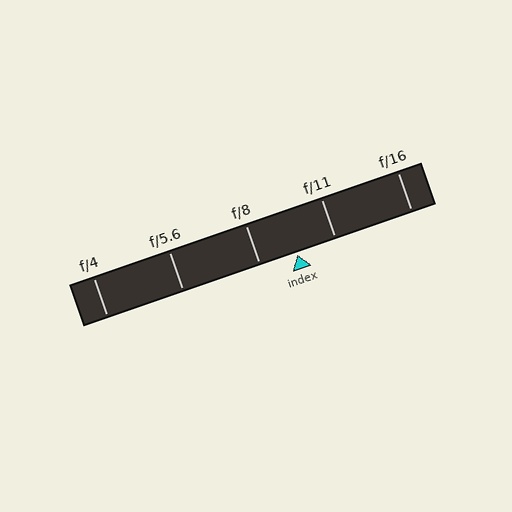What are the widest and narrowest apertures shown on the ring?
The widest aperture shown is f/4 and the narrowest is f/16.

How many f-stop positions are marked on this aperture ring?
There are 5 f-stop positions marked.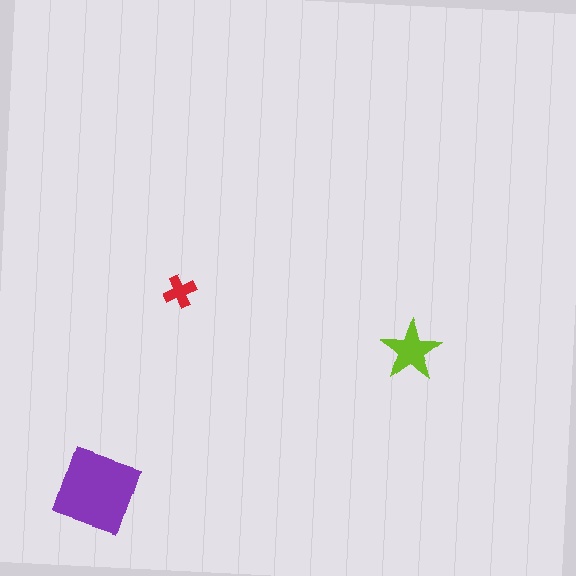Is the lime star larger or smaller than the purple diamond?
Smaller.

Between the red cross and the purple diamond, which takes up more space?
The purple diamond.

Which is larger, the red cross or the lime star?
The lime star.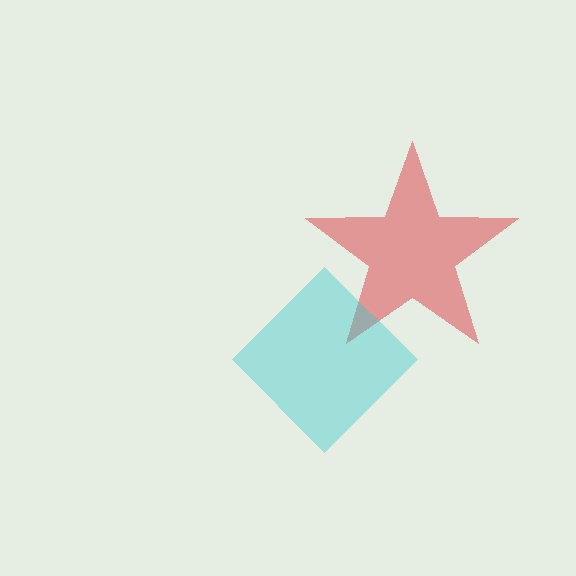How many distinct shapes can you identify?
There are 2 distinct shapes: a red star, a cyan diamond.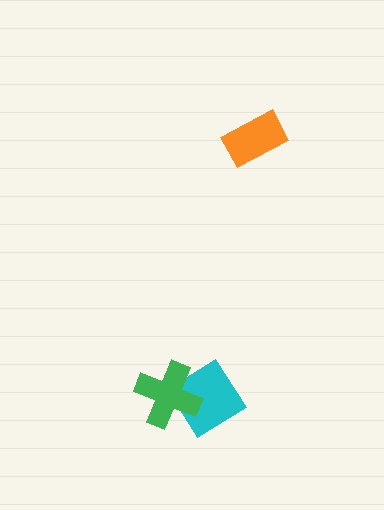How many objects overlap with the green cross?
1 object overlaps with the green cross.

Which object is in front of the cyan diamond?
The green cross is in front of the cyan diamond.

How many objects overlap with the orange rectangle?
0 objects overlap with the orange rectangle.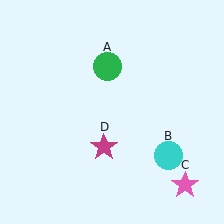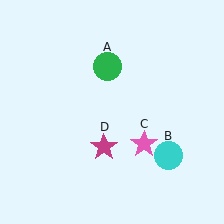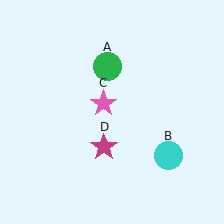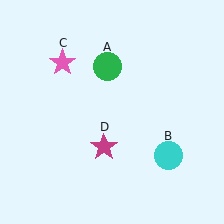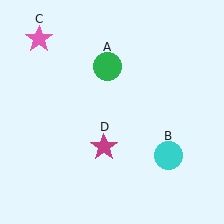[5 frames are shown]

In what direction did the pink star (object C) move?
The pink star (object C) moved up and to the left.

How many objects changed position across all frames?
1 object changed position: pink star (object C).